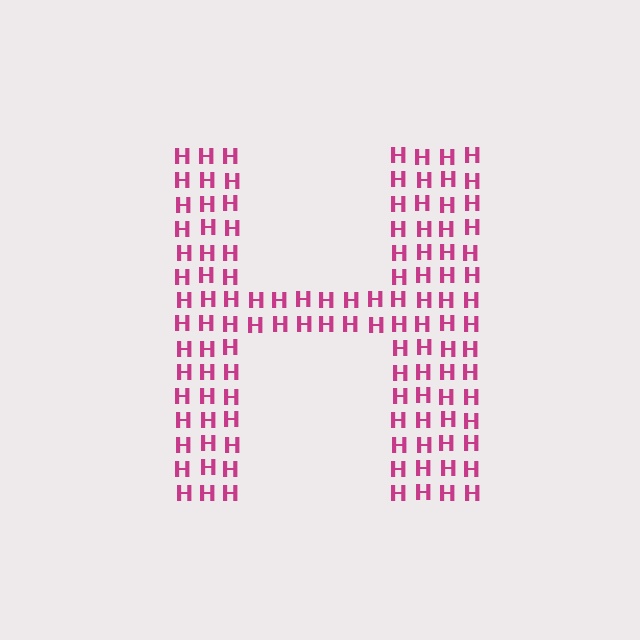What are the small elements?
The small elements are letter H's.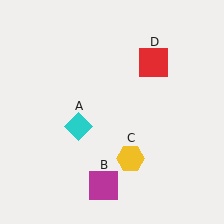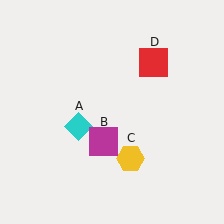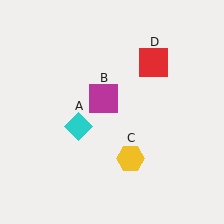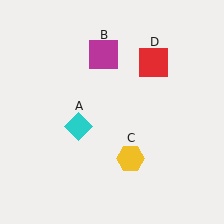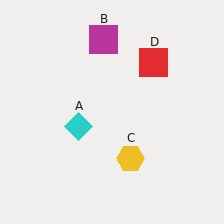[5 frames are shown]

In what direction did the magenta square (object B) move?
The magenta square (object B) moved up.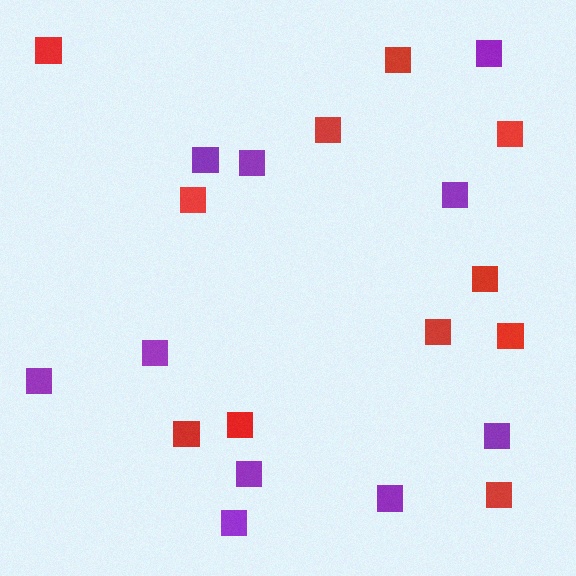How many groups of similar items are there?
There are 2 groups: one group of purple squares (10) and one group of red squares (11).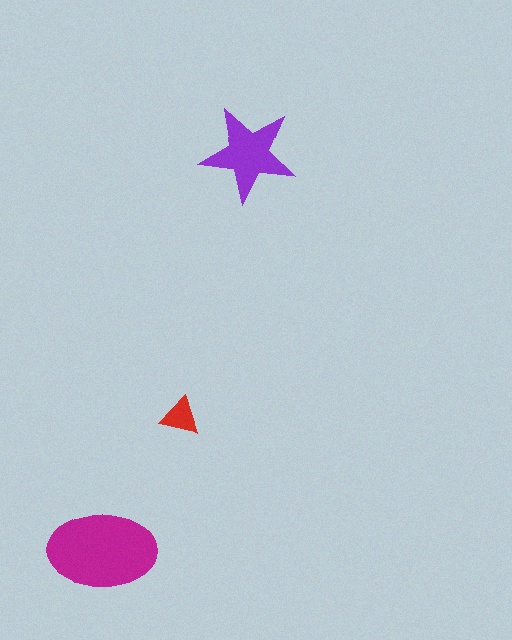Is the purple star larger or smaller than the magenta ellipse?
Smaller.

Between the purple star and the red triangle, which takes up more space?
The purple star.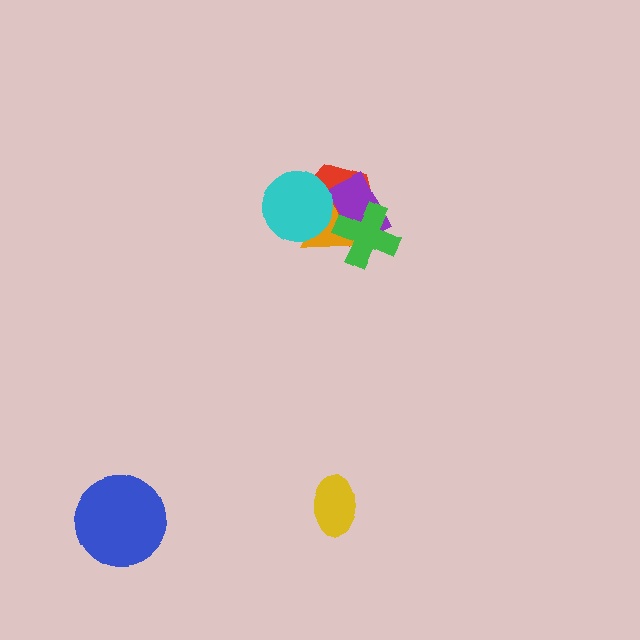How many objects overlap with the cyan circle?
2 objects overlap with the cyan circle.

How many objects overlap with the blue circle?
0 objects overlap with the blue circle.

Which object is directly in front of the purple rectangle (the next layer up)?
The orange triangle is directly in front of the purple rectangle.